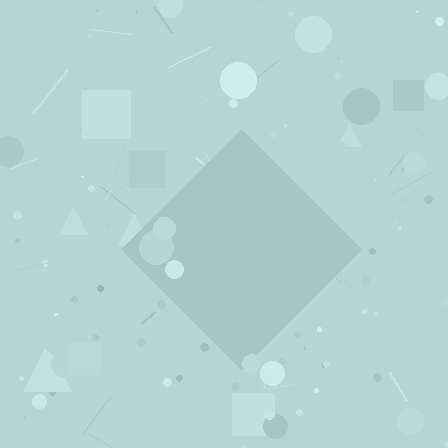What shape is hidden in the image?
A diamond is hidden in the image.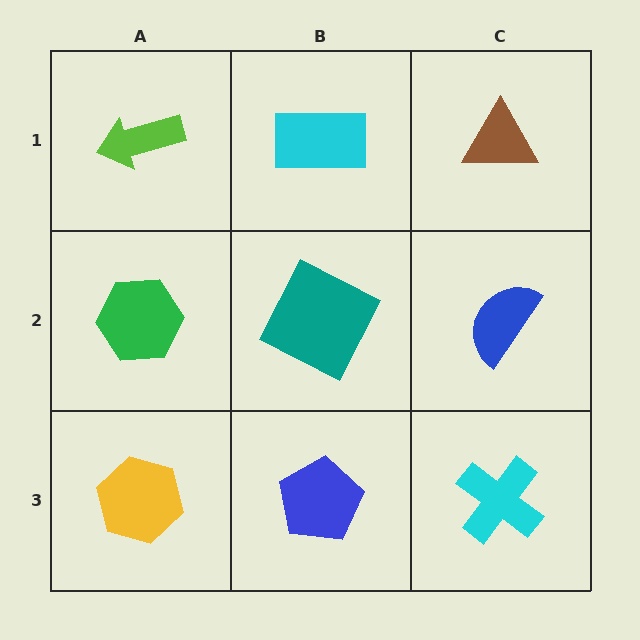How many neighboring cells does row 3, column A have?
2.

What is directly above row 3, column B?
A teal square.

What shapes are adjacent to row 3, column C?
A blue semicircle (row 2, column C), a blue pentagon (row 3, column B).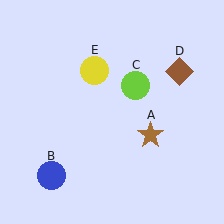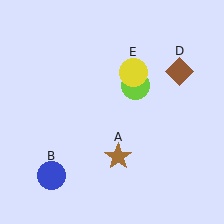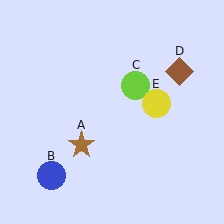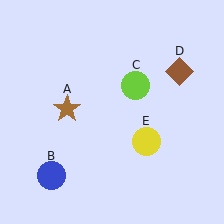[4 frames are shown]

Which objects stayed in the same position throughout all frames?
Blue circle (object B) and lime circle (object C) and brown diamond (object D) remained stationary.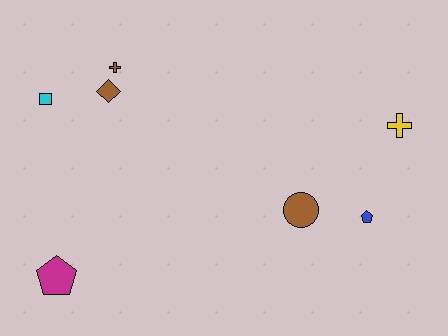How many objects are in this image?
There are 7 objects.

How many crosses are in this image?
There are 2 crosses.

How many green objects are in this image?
There are no green objects.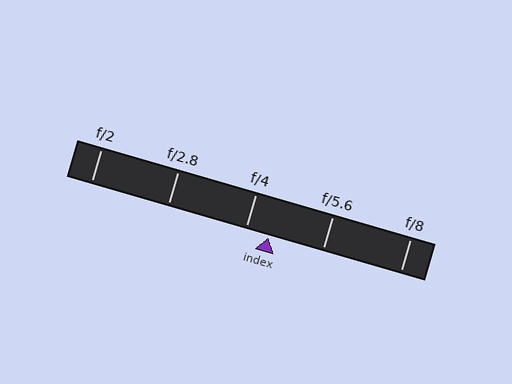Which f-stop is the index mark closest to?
The index mark is closest to f/4.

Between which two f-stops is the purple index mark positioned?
The index mark is between f/4 and f/5.6.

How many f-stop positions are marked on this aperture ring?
There are 5 f-stop positions marked.